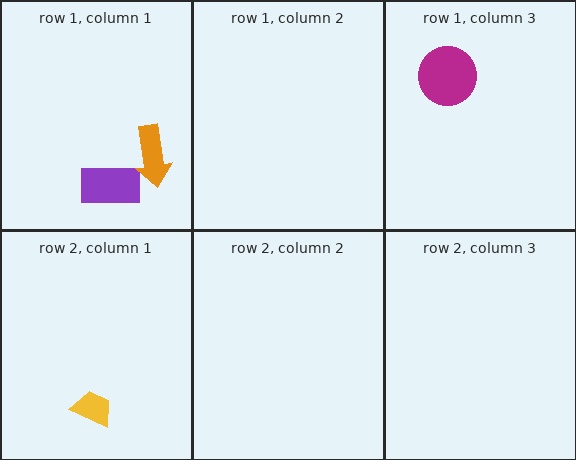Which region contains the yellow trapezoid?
The row 2, column 1 region.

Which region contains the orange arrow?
The row 1, column 1 region.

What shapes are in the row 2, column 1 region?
The yellow trapezoid.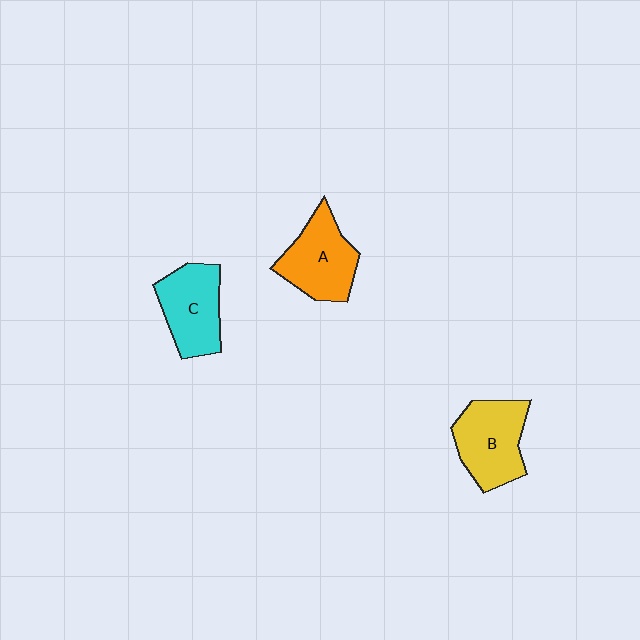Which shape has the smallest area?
Shape C (cyan).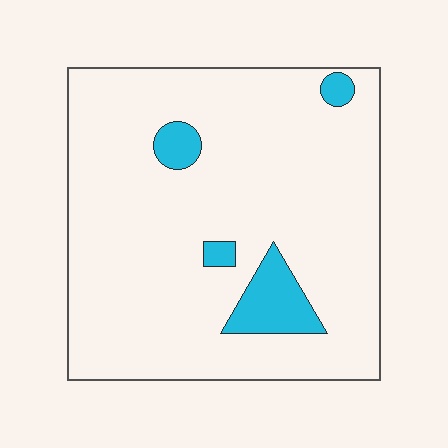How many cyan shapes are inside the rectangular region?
4.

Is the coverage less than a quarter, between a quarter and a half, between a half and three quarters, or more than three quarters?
Less than a quarter.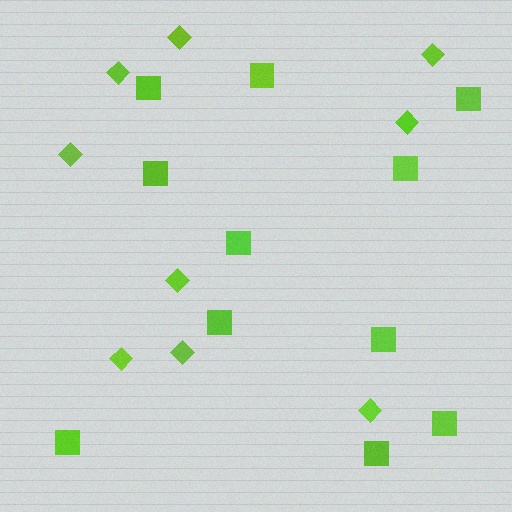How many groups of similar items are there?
There are 2 groups: one group of diamonds (9) and one group of squares (11).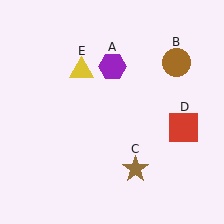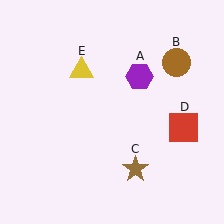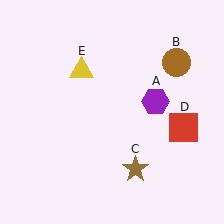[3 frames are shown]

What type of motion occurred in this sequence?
The purple hexagon (object A) rotated clockwise around the center of the scene.